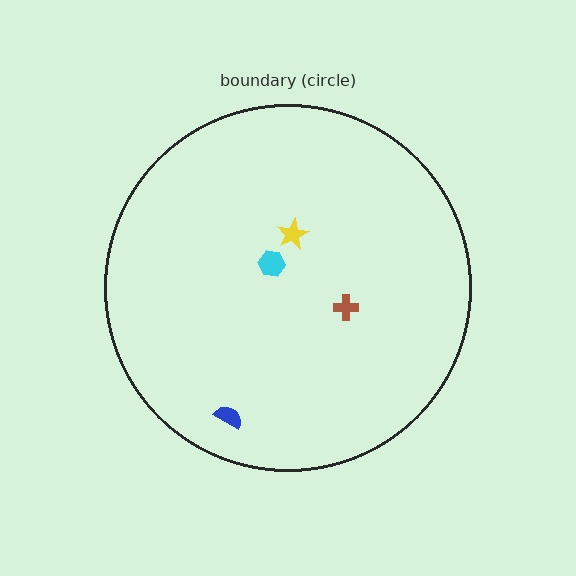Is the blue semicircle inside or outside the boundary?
Inside.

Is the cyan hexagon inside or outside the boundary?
Inside.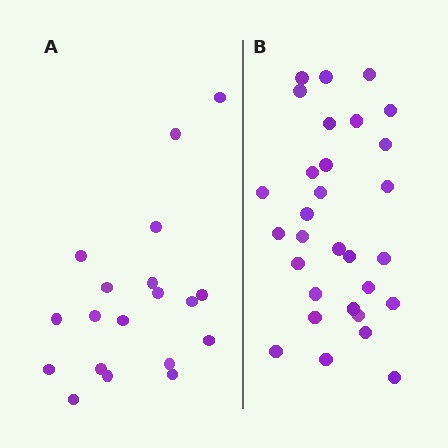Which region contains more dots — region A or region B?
Region B (the right region) has more dots.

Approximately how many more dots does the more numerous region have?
Region B has roughly 12 or so more dots than region A.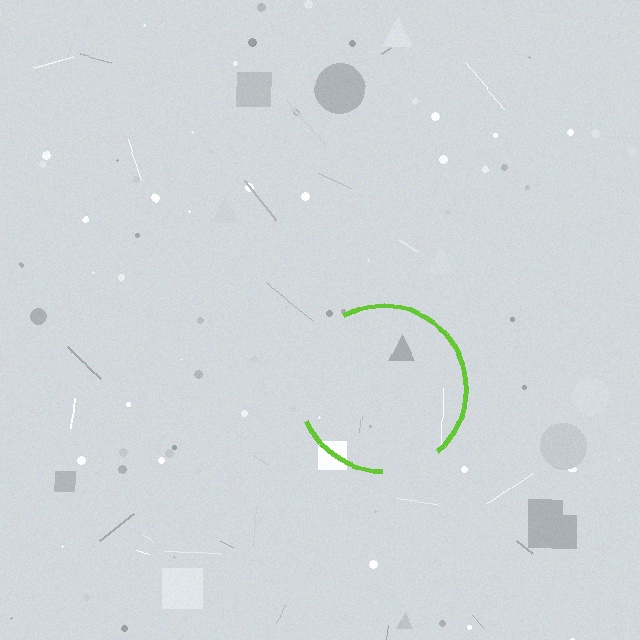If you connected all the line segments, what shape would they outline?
They would outline a circle.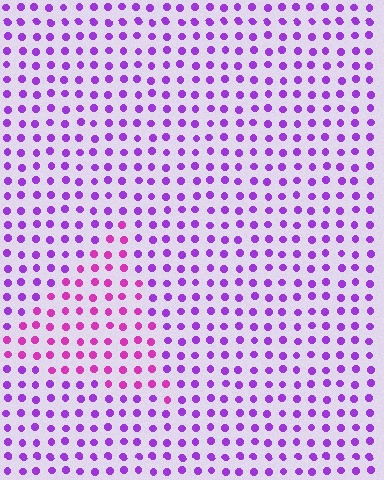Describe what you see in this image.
The image is filled with small purple elements in a uniform arrangement. A triangle-shaped region is visible where the elements are tinted to a slightly different hue, forming a subtle color boundary.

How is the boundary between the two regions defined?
The boundary is defined purely by a slight shift in hue (about 33 degrees). Spacing, size, and orientation are identical on both sides.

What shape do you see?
I see a triangle.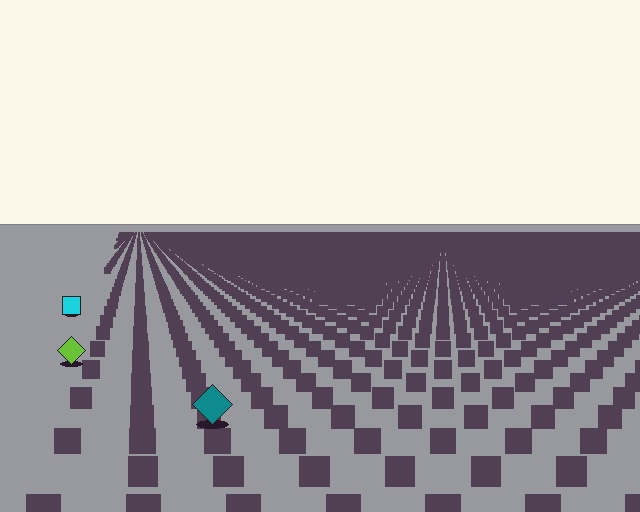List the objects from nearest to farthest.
From nearest to farthest: the teal diamond, the lime diamond, the cyan square.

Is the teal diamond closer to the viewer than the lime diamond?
Yes. The teal diamond is closer — you can tell from the texture gradient: the ground texture is coarser near it.